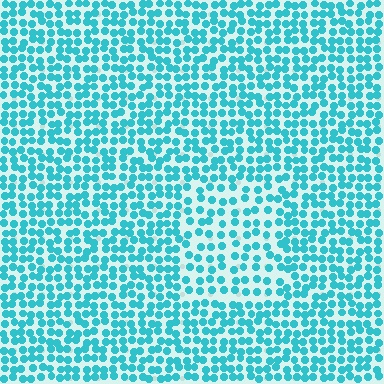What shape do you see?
I see a rectangle.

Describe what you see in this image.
The image contains small cyan elements arranged at two different densities. A rectangle-shaped region is visible where the elements are less densely packed than the surrounding area.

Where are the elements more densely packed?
The elements are more densely packed outside the rectangle boundary.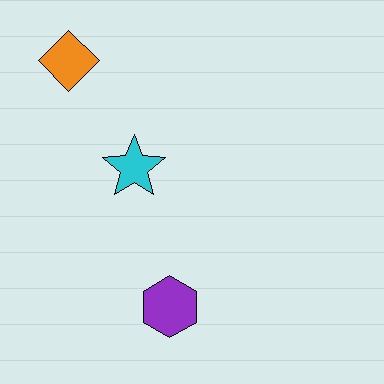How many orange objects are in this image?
There is 1 orange object.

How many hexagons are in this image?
There is 1 hexagon.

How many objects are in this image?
There are 3 objects.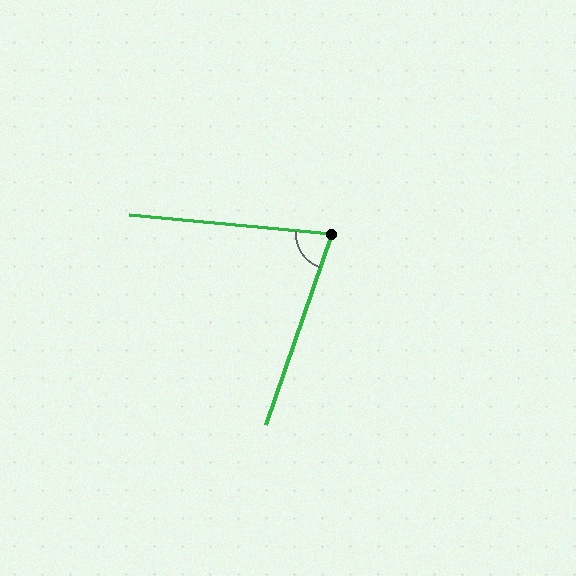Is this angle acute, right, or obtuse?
It is acute.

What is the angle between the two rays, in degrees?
Approximately 76 degrees.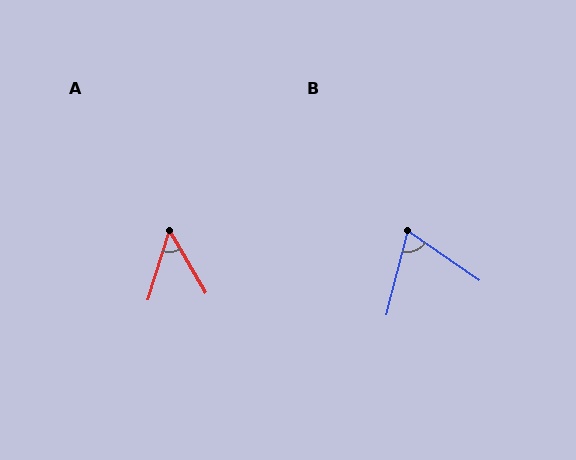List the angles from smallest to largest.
A (47°), B (70°).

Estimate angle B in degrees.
Approximately 70 degrees.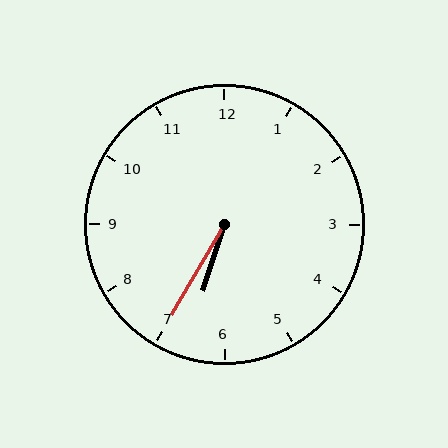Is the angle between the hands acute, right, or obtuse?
It is acute.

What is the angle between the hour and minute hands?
Approximately 12 degrees.